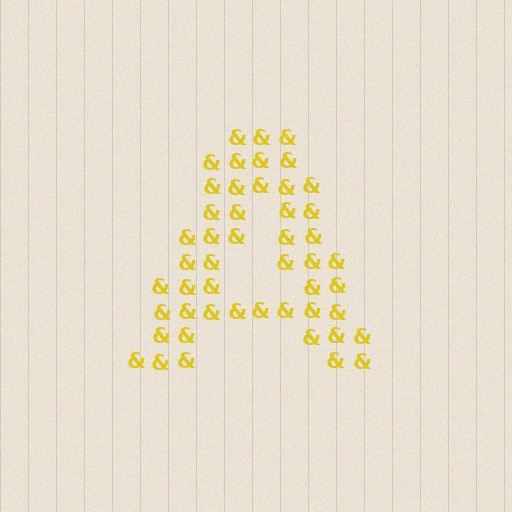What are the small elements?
The small elements are ampersands.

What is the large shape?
The large shape is the letter A.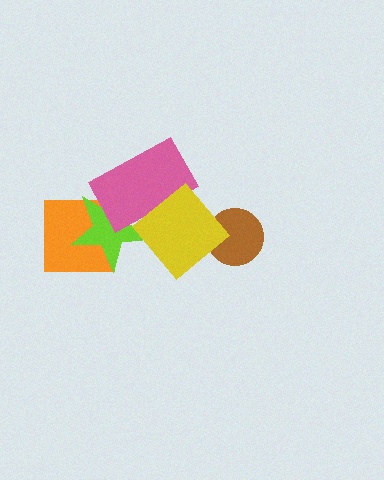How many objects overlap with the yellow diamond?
2 objects overlap with the yellow diamond.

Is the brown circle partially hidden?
Yes, it is partially covered by another shape.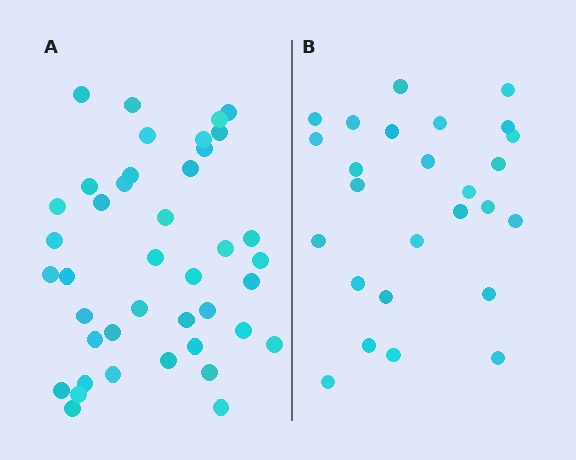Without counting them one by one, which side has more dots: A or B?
Region A (the left region) has more dots.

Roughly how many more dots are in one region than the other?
Region A has approximately 15 more dots than region B.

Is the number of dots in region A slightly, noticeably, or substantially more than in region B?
Region A has substantially more. The ratio is roughly 1.6 to 1.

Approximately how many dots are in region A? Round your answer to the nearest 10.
About 40 dots. (The exact count is 41, which rounds to 40.)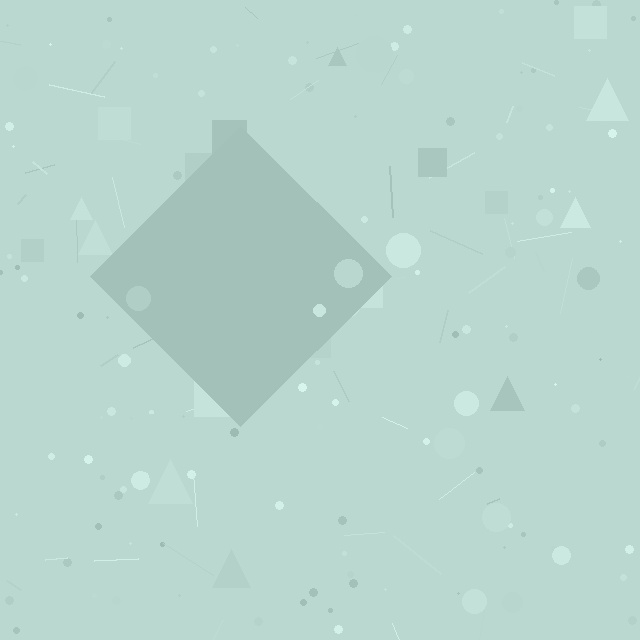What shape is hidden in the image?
A diamond is hidden in the image.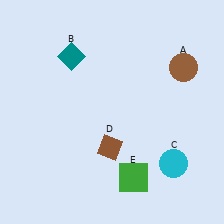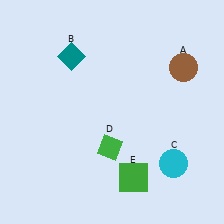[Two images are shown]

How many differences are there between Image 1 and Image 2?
There is 1 difference between the two images.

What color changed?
The diamond (D) changed from brown in Image 1 to green in Image 2.